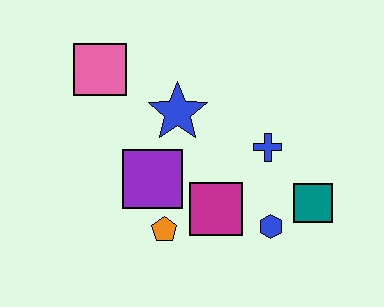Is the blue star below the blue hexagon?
No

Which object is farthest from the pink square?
The teal square is farthest from the pink square.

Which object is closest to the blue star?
The purple square is closest to the blue star.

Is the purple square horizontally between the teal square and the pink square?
Yes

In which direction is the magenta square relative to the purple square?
The magenta square is to the right of the purple square.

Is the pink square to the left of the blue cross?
Yes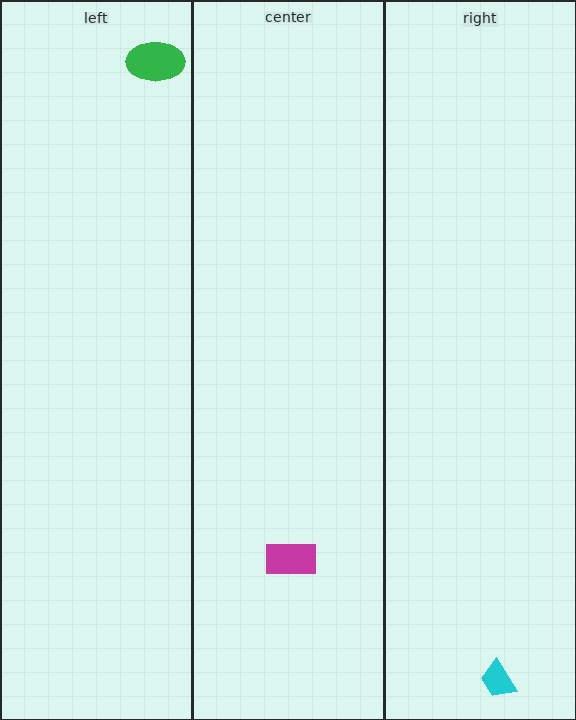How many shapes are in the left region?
1.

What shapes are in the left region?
The green ellipse.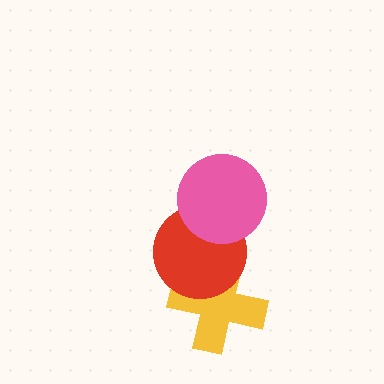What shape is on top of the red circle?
The pink circle is on top of the red circle.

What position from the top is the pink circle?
The pink circle is 1st from the top.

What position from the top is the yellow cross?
The yellow cross is 3rd from the top.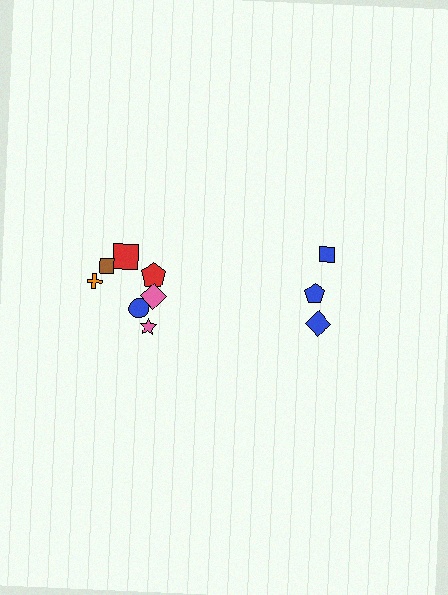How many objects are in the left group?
There are 8 objects.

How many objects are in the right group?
There are 3 objects.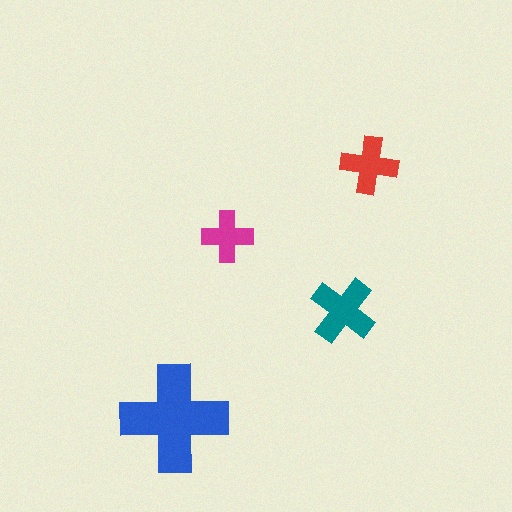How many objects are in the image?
There are 4 objects in the image.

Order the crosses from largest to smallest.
the blue one, the teal one, the red one, the magenta one.